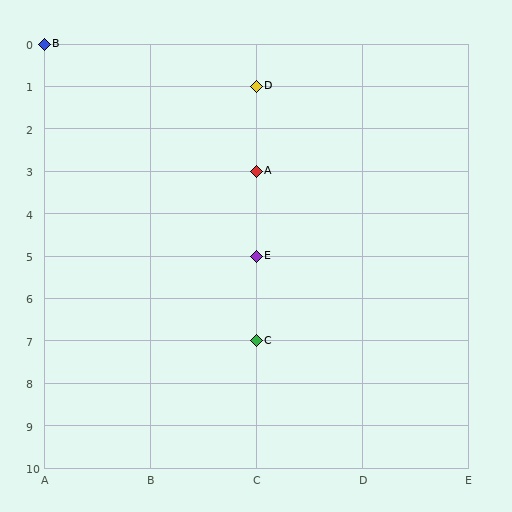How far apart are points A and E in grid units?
Points A and E are 2 rows apart.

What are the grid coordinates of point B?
Point B is at grid coordinates (A, 0).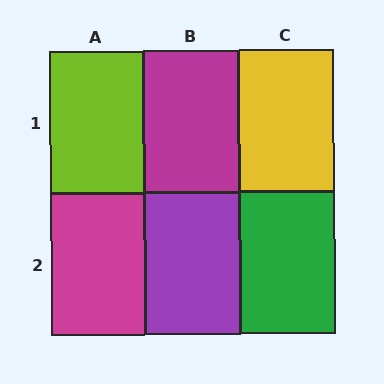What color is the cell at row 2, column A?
Magenta.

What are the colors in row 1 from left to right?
Lime, magenta, yellow.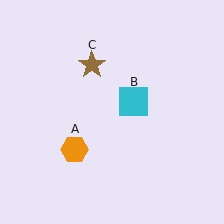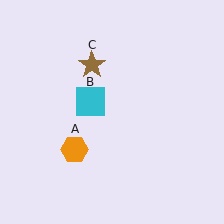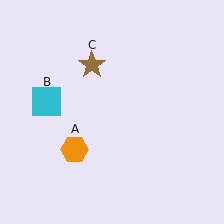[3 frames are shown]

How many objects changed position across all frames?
1 object changed position: cyan square (object B).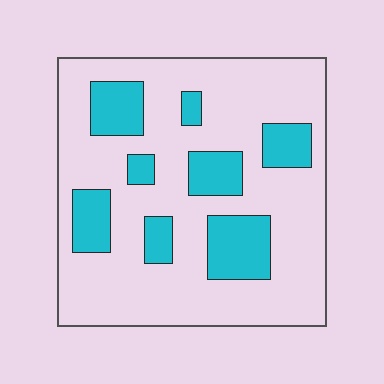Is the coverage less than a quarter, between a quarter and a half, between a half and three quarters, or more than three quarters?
Less than a quarter.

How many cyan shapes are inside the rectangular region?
8.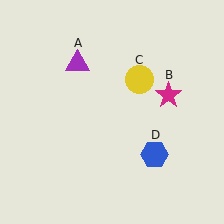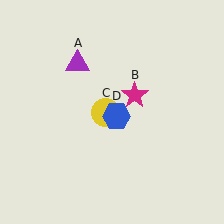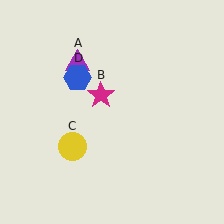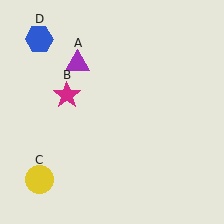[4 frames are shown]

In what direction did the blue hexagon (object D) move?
The blue hexagon (object D) moved up and to the left.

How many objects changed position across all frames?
3 objects changed position: magenta star (object B), yellow circle (object C), blue hexagon (object D).